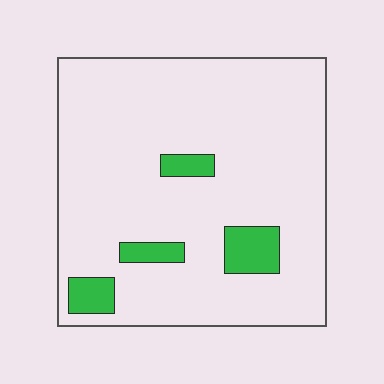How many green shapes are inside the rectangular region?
4.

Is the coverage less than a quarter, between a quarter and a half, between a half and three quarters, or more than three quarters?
Less than a quarter.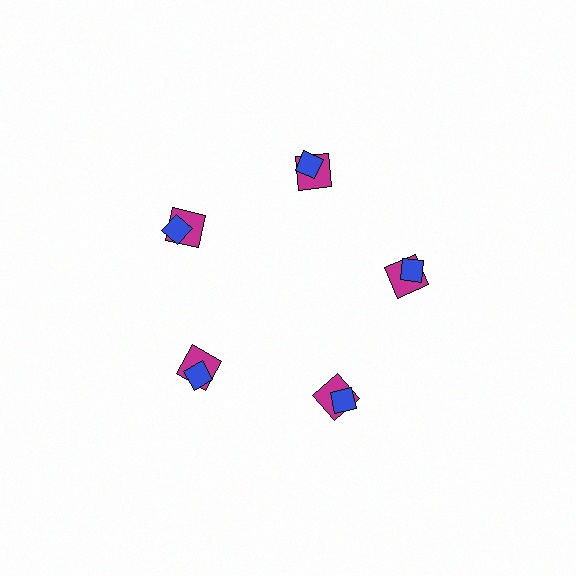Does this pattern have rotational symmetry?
Yes, this pattern has 5-fold rotational symmetry. It looks the same after rotating 72 degrees around the center.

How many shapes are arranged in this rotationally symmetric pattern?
There are 10 shapes, arranged in 5 groups of 2.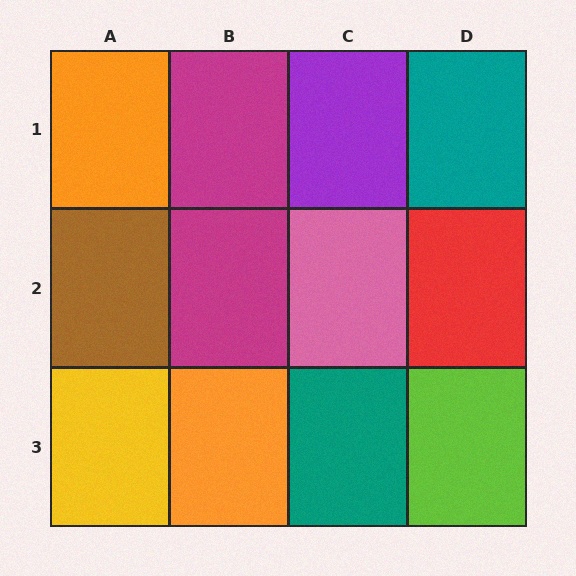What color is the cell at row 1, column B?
Magenta.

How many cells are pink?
1 cell is pink.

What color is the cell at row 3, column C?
Teal.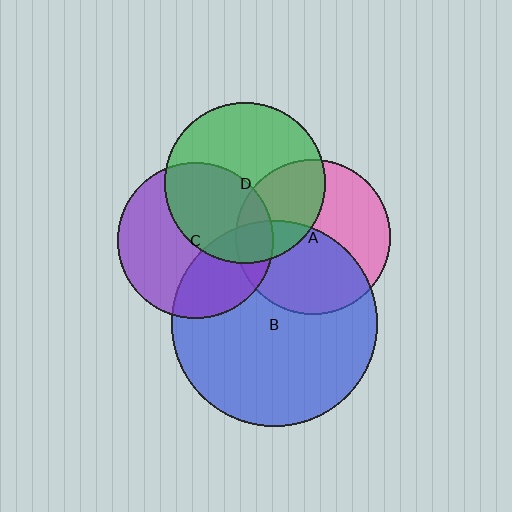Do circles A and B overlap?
Yes.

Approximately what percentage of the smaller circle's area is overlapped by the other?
Approximately 50%.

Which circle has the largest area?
Circle B (blue).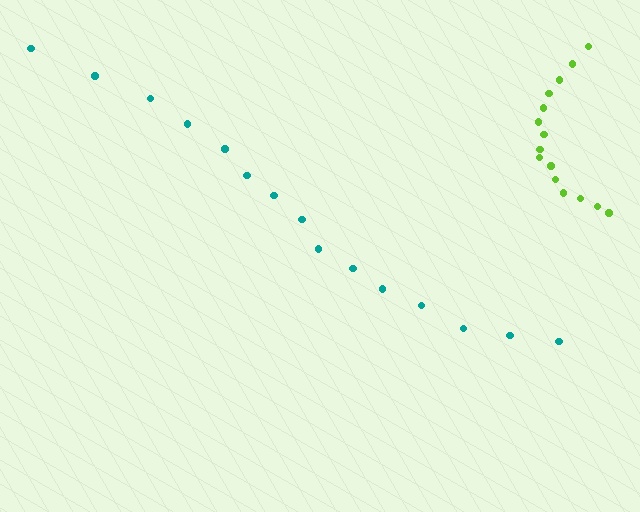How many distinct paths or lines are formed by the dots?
There are 2 distinct paths.